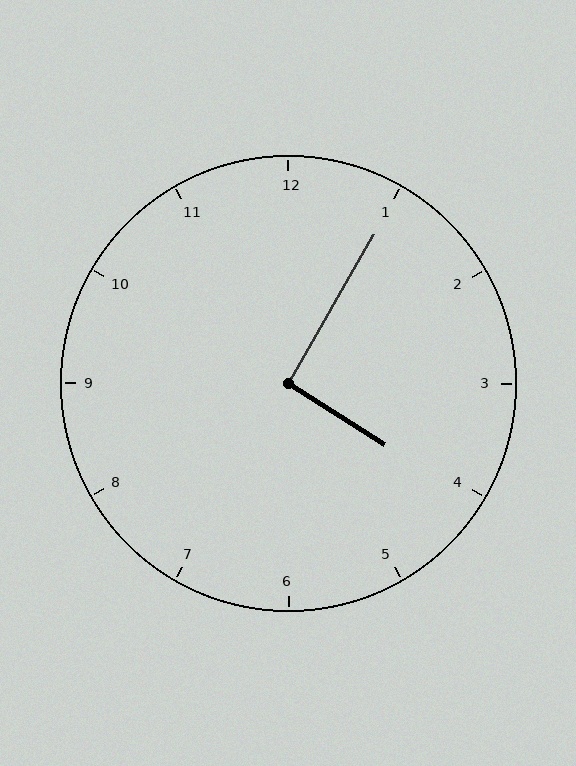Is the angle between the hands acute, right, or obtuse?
It is right.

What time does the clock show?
4:05.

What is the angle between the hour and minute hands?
Approximately 92 degrees.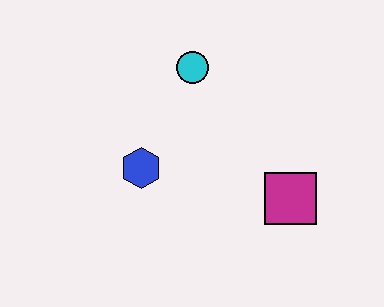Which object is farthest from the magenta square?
The cyan circle is farthest from the magenta square.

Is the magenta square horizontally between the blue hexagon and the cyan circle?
No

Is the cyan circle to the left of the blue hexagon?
No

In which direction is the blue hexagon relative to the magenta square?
The blue hexagon is to the left of the magenta square.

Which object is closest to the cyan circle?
The blue hexagon is closest to the cyan circle.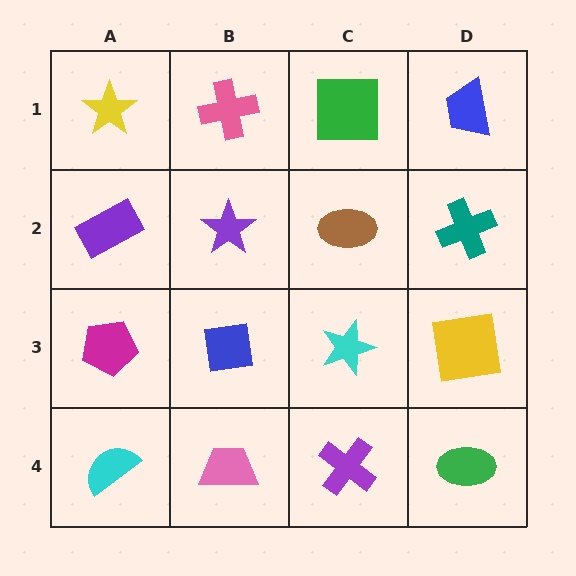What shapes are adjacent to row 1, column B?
A purple star (row 2, column B), a yellow star (row 1, column A), a green square (row 1, column C).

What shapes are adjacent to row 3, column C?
A brown ellipse (row 2, column C), a purple cross (row 4, column C), a blue square (row 3, column B), a yellow square (row 3, column D).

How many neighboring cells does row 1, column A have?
2.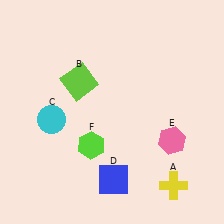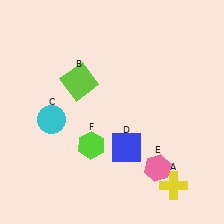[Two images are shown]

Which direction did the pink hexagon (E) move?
The pink hexagon (E) moved down.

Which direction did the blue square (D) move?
The blue square (D) moved up.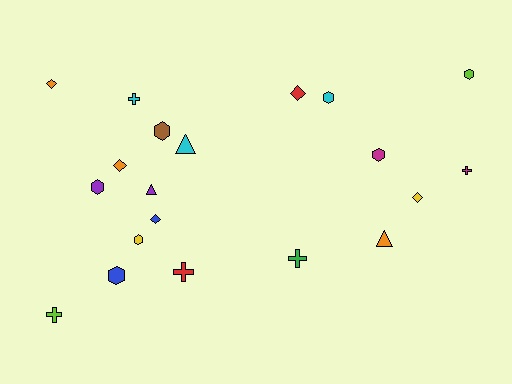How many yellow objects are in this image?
There are 2 yellow objects.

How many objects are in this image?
There are 20 objects.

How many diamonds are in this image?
There are 5 diamonds.